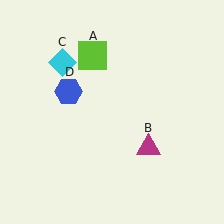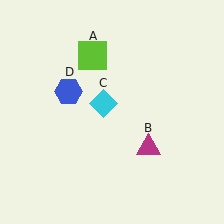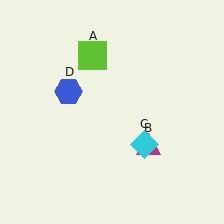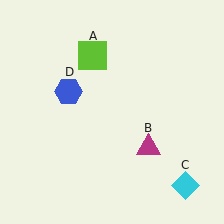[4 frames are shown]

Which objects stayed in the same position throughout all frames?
Lime square (object A) and magenta triangle (object B) and blue hexagon (object D) remained stationary.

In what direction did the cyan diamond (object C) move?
The cyan diamond (object C) moved down and to the right.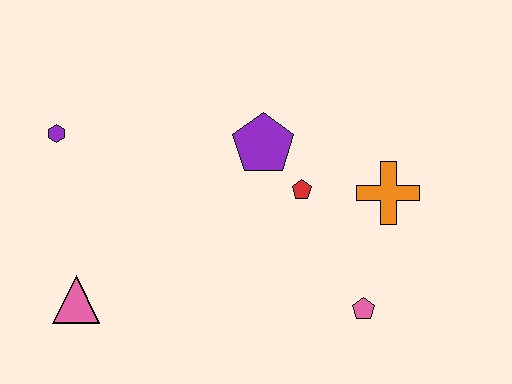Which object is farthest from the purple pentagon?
The pink triangle is farthest from the purple pentagon.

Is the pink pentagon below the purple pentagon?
Yes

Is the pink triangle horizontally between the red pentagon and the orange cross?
No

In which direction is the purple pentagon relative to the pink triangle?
The purple pentagon is to the right of the pink triangle.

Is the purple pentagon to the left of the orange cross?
Yes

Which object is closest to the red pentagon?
The purple pentagon is closest to the red pentagon.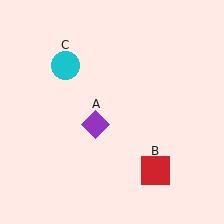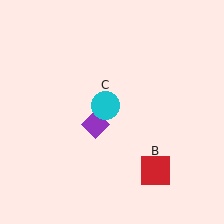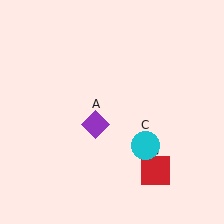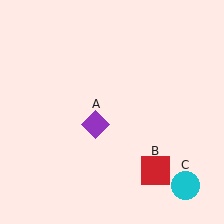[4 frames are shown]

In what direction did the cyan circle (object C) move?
The cyan circle (object C) moved down and to the right.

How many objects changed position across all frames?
1 object changed position: cyan circle (object C).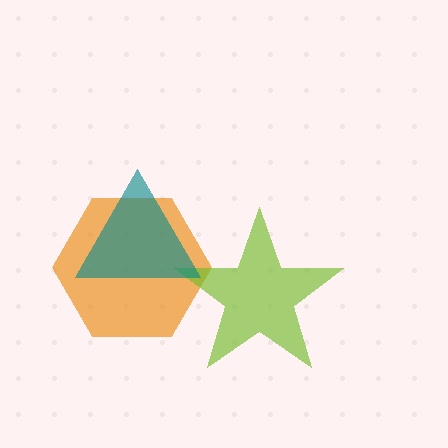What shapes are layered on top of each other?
The layered shapes are: an orange hexagon, a lime star, a teal triangle.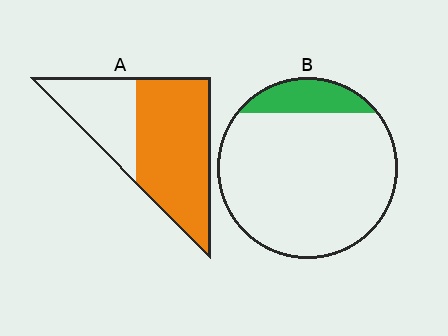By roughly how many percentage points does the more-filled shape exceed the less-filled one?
By roughly 50 percentage points (A over B).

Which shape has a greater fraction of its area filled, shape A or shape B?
Shape A.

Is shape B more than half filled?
No.